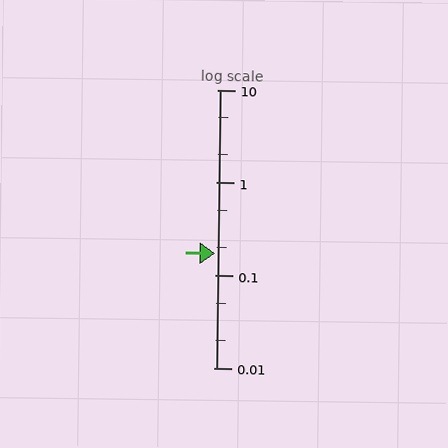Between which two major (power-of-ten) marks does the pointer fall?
The pointer is between 0.1 and 1.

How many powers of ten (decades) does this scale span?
The scale spans 3 decades, from 0.01 to 10.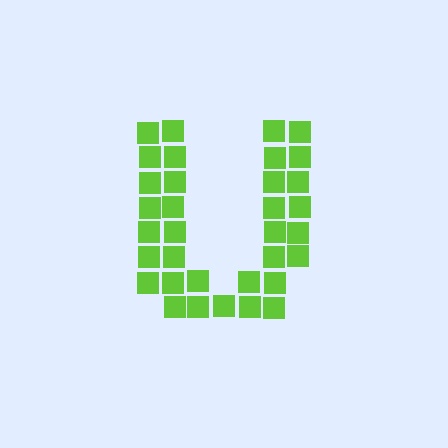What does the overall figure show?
The overall figure shows the letter U.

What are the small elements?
The small elements are squares.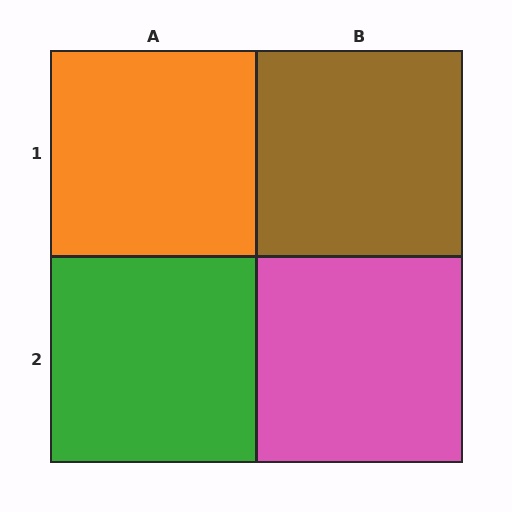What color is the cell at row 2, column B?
Pink.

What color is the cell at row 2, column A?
Green.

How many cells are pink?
1 cell is pink.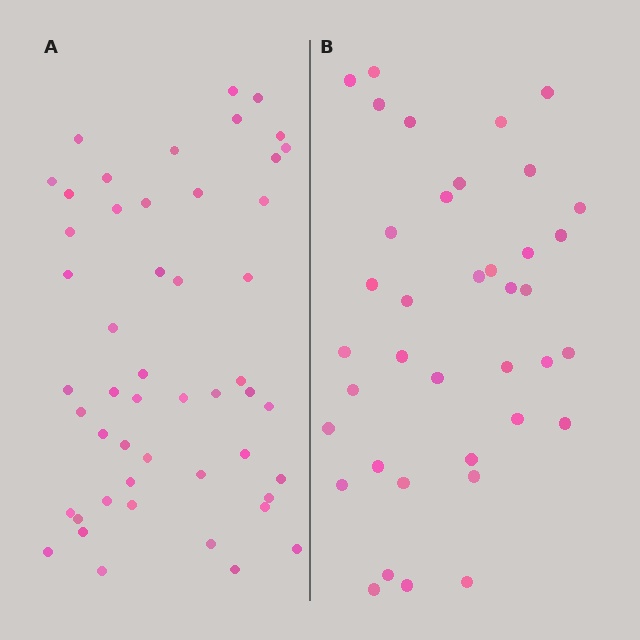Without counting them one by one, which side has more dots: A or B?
Region A (the left region) has more dots.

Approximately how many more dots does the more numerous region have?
Region A has roughly 12 or so more dots than region B.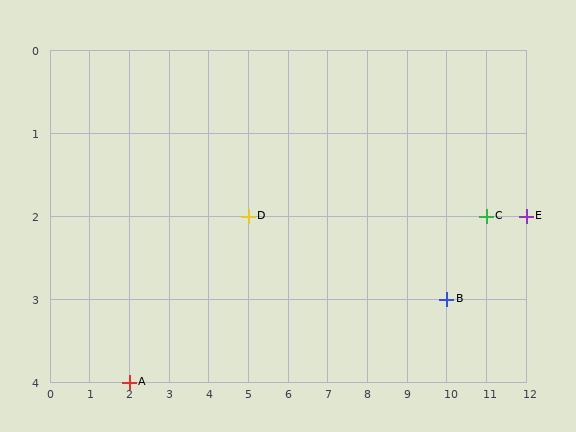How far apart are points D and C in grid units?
Points D and C are 6 columns apart.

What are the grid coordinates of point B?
Point B is at grid coordinates (10, 3).